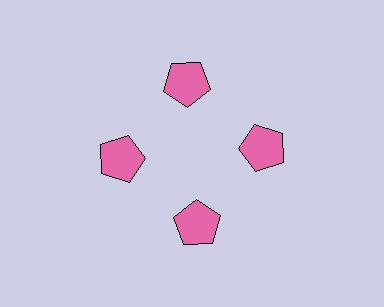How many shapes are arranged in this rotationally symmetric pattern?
There are 4 shapes, arranged in 4 groups of 1.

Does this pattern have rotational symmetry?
Yes, this pattern has 4-fold rotational symmetry. It looks the same after rotating 90 degrees around the center.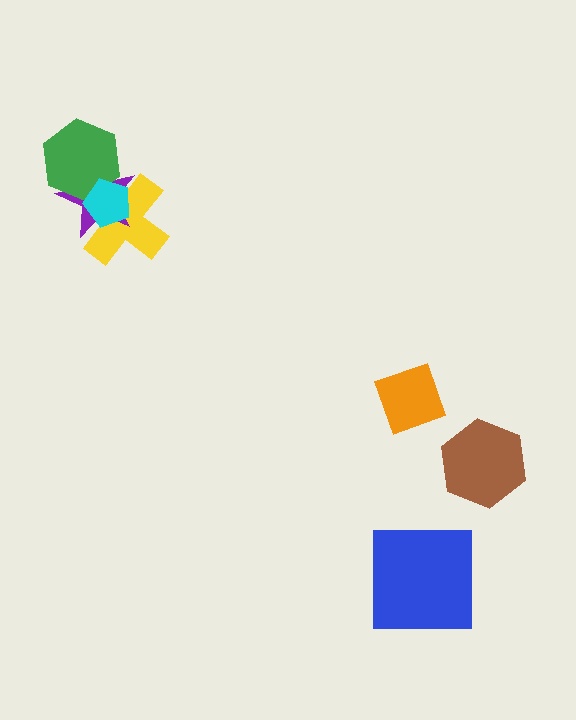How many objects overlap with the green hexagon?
3 objects overlap with the green hexagon.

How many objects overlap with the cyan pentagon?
3 objects overlap with the cyan pentagon.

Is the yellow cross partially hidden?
Yes, it is partially covered by another shape.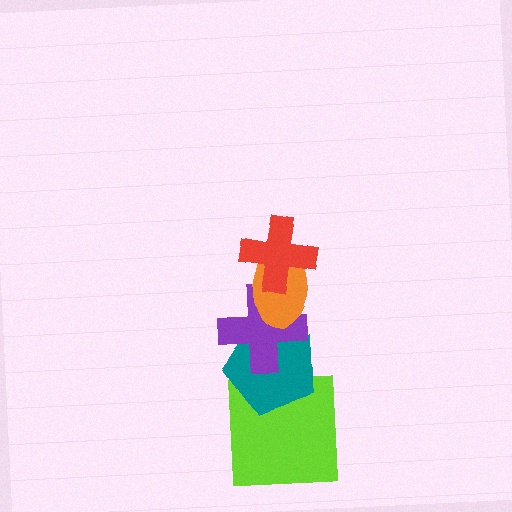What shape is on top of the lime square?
The teal pentagon is on top of the lime square.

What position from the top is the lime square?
The lime square is 5th from the top.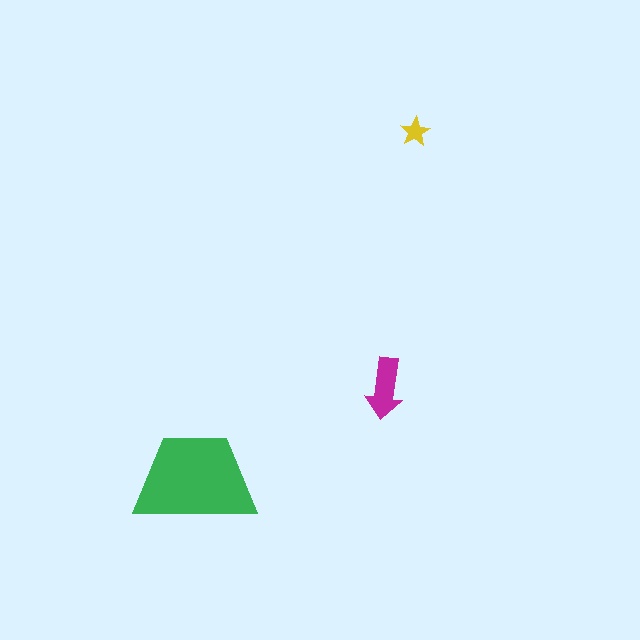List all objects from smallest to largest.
The yellow star, the magenta arrow, the green trapezoid.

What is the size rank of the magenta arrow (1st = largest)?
2nd.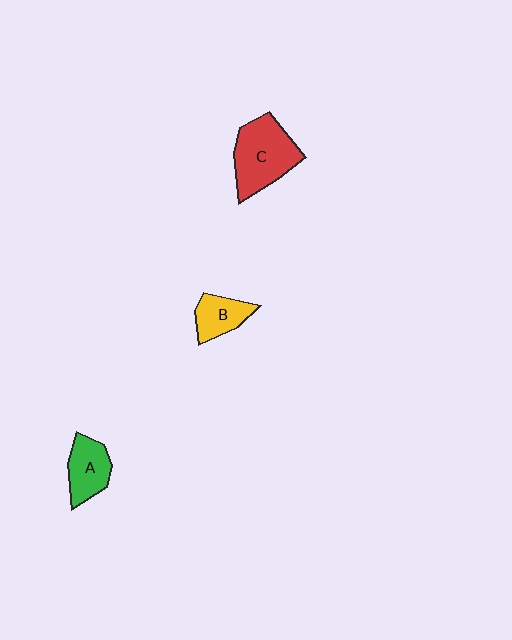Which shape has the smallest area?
Shape B (yellow).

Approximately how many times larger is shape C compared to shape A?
Approximately 1.6 times.